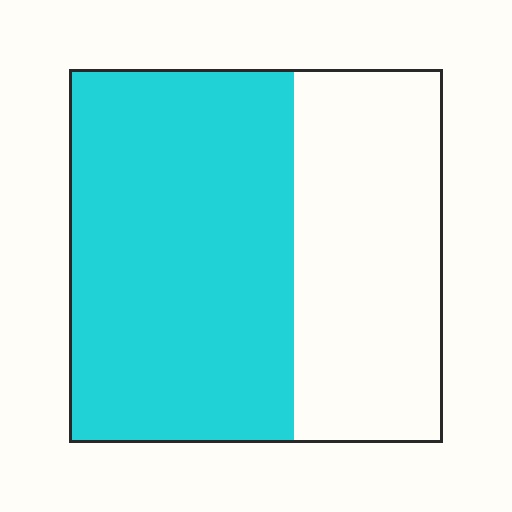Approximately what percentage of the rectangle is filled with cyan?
Approximately 60%.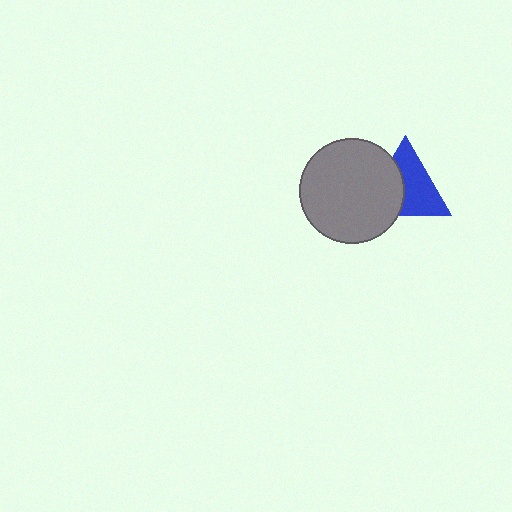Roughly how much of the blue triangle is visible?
About half of it is visible (roughly 59%).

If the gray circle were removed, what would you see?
You would see the complete blue triangle.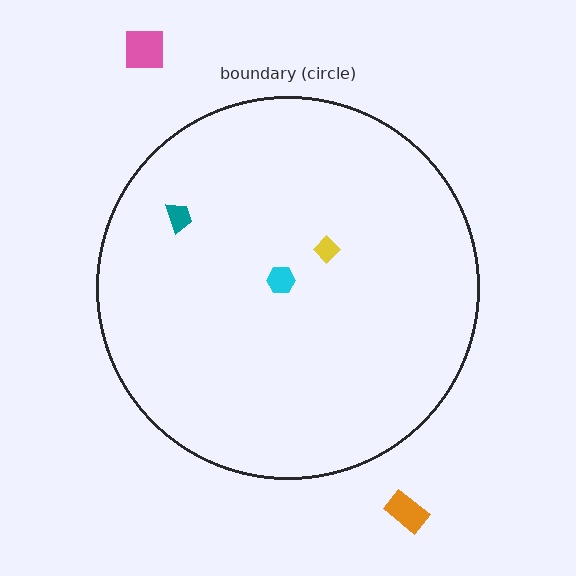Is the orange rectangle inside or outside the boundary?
Outside.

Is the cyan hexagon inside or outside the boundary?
Inside.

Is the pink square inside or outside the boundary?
Outside.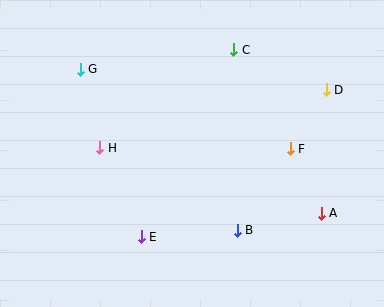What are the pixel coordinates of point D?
Point D is at (326, 90).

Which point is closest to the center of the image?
Point B at (237, 230) is closest to the center.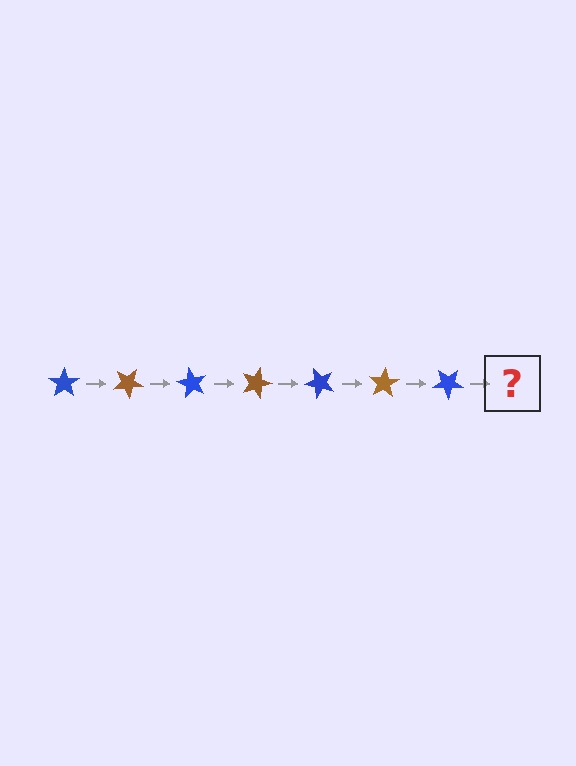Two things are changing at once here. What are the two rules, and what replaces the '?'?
The two rules are that it rotates 30 degrees each step and the color cycles through blue and brown. The '?' should be a brown star, rotated 210 degrees from the start.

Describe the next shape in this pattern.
It should be a brown star, rotated 210 degrees from the start.